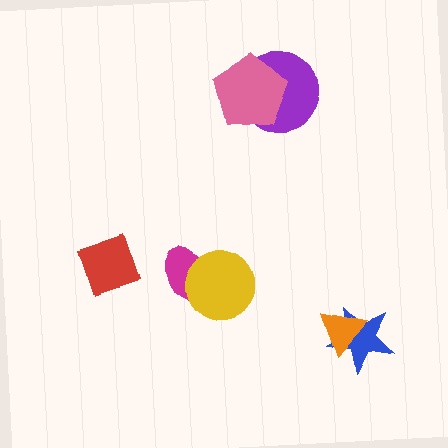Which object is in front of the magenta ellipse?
The yellow circle is in front of the magenta ellipse.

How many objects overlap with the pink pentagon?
1 object overlaps with the pink pentagon.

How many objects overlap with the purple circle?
1 object overlaps with the purple circle.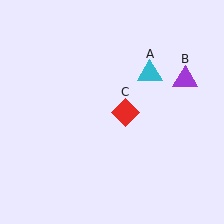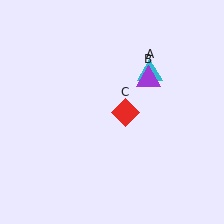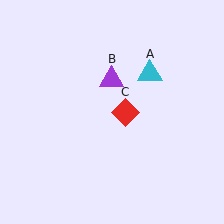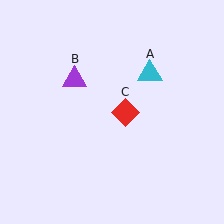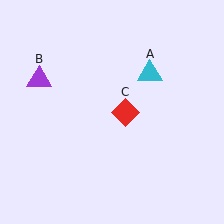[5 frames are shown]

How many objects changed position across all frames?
1 object changed position: purple triangle (object B).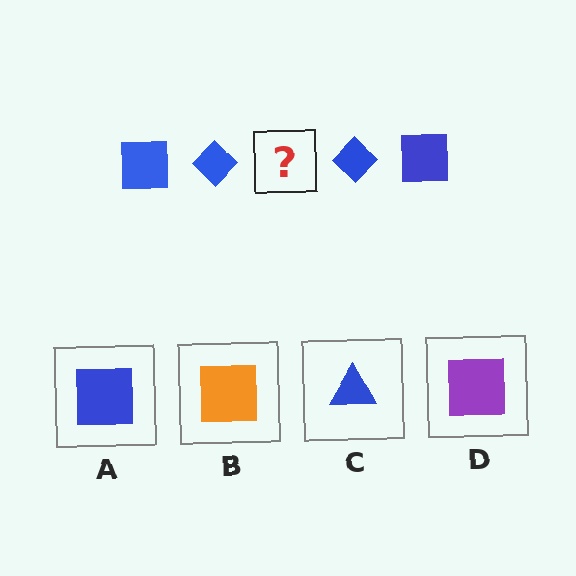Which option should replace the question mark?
Option A.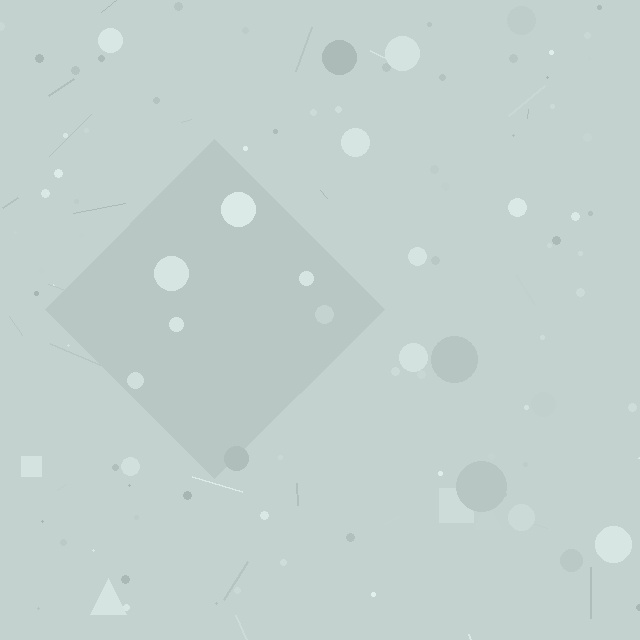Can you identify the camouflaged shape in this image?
The camouflaged shape is a diamond.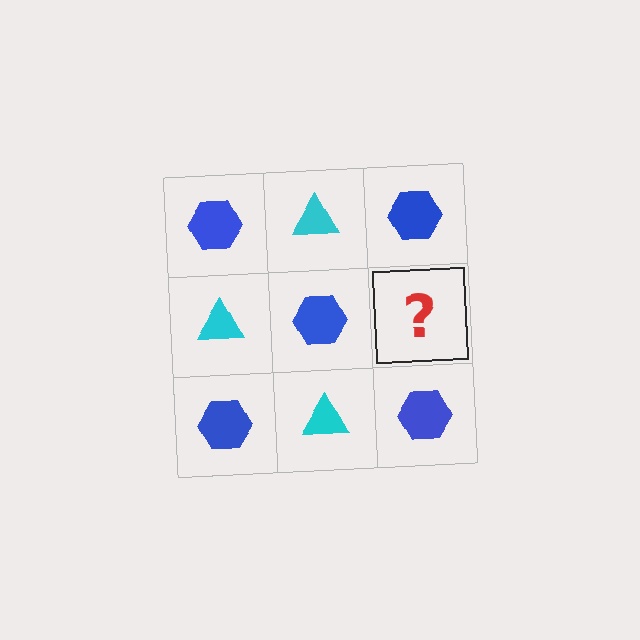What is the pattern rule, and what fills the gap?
The rule is that it alternates blue hexagon and cyan triangle in a checkerboard pattern. The gap should be filled with a cyan triangle.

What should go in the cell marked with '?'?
The missing cell should contain a cyan triangle.